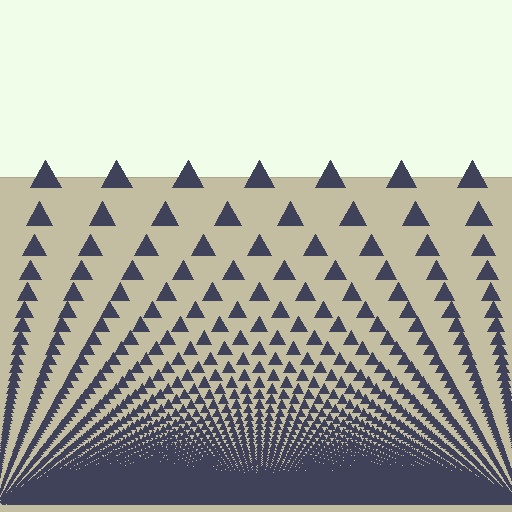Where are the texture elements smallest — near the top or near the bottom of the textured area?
Near the bottom.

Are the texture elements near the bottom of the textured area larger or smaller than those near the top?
Smaller. The gradient is inverted — elements near the bottom are smaller and denser.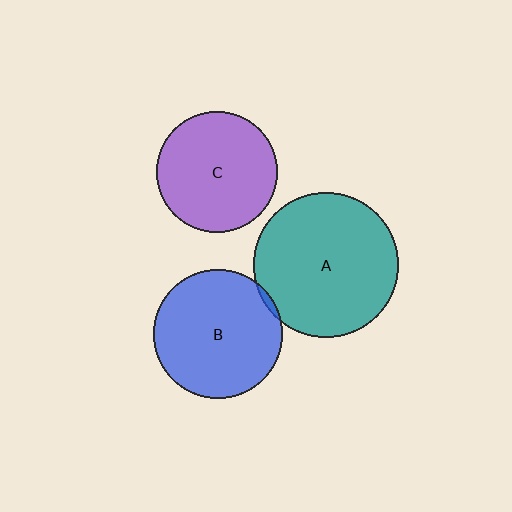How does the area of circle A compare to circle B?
Approximately 1.3 times.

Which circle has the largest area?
Circle A (teal).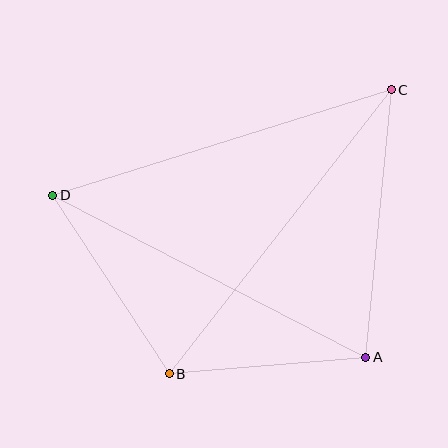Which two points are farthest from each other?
Points B and C are farthest from each other.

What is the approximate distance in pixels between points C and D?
The distance between C and D is approximately 354 pixels.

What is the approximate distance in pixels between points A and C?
The distance between A and C is approximately 269 pixels.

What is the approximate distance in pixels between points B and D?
The distance between B and D is approximately 213 pixels.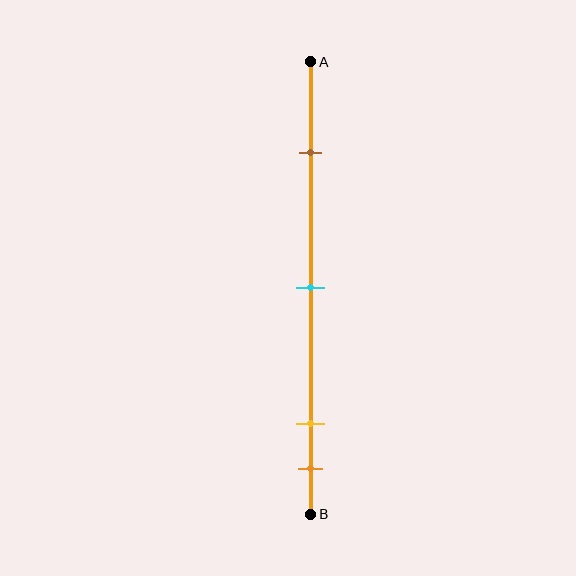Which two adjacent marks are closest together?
The yellow and orange marks are the closest adjacent pair.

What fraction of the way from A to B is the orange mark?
The orange mark is approximately 90% (0.9) of the way from A to B.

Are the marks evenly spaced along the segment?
No, the marks are not evenly spaced.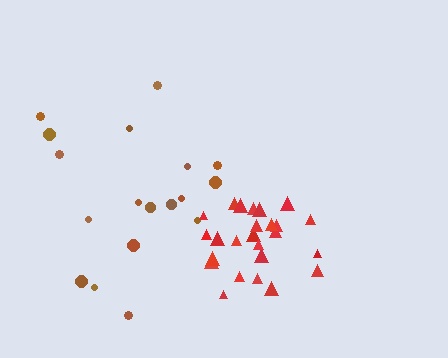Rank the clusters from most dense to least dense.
red, brown.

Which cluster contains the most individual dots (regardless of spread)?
Red (25).